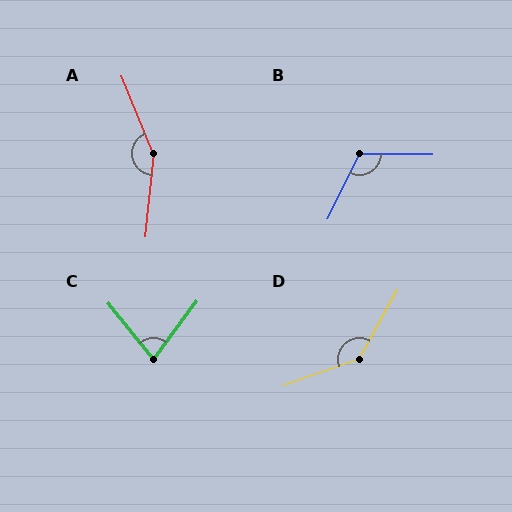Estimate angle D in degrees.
Approximately 139 degrees.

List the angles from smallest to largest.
C (75°), B (116°), D (139°), A (152°).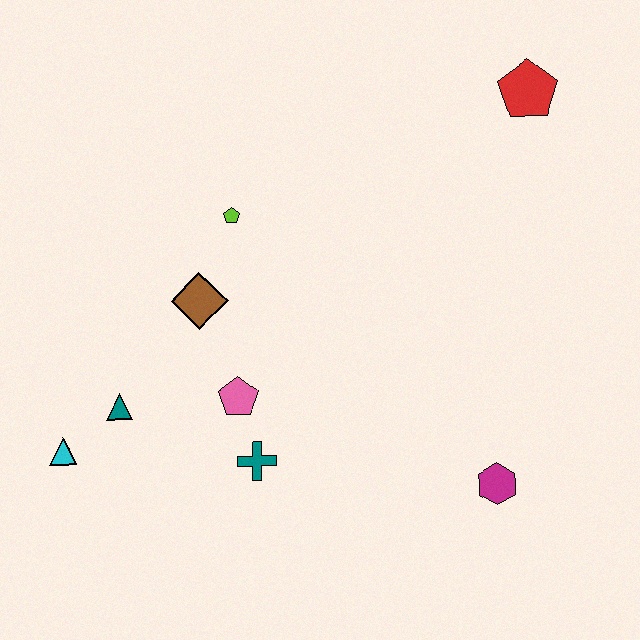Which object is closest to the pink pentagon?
The teal cross is closest to the pink pentagon.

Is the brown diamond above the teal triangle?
Yes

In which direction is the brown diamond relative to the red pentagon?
The brown diamond is to the left of the red pentagon.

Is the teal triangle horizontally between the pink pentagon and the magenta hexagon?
No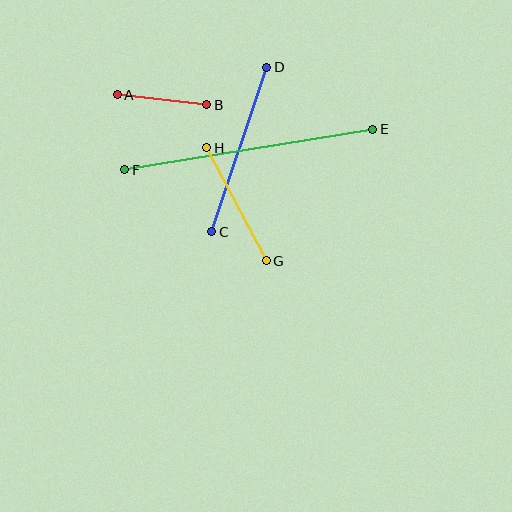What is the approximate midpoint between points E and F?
The midpoint is at approximately (249, 150) pixels.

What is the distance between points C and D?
The distance is approximately 173 pixels.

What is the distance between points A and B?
The distance is approximately 90 pixels.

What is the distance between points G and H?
The distance is approximately 128 pixels.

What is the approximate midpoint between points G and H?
The midpoint is at approximately (237, 204) pixels.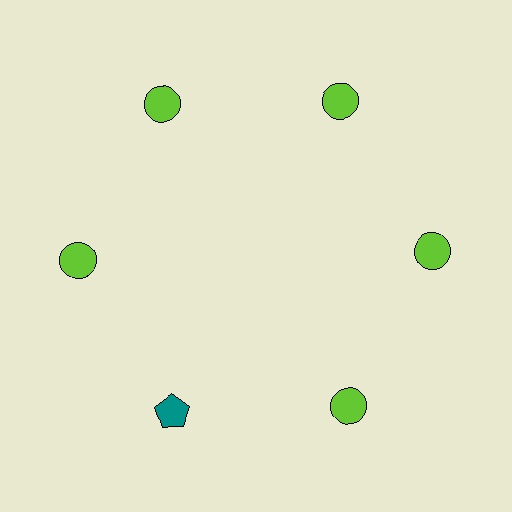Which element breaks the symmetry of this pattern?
The teal pentagon at roughly the 7 o'clock position breaks the symmetry. All other shapes are lime circles.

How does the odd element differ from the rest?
It differs in both color (teal instead of lime) and shape (pentagon instead of circle).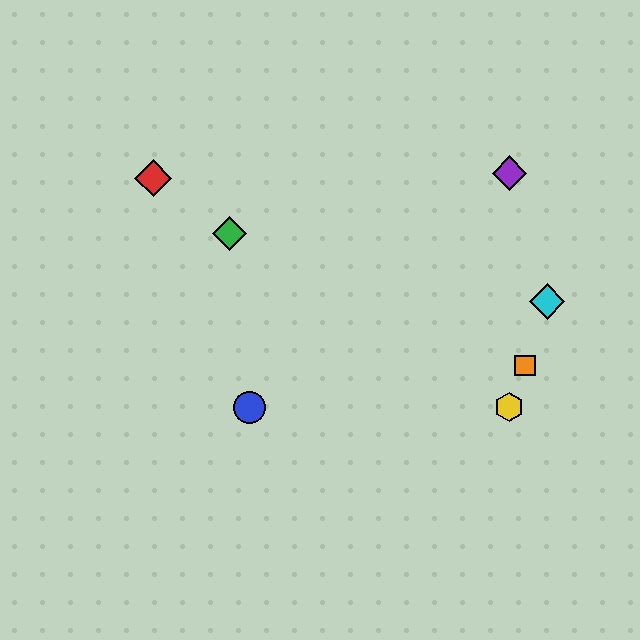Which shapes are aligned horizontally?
The blue circle, the yellow hexagon are aligned horizontally.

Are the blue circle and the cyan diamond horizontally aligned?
No, the blue circle is at y≈407 and the cyan diamond is at y≈301.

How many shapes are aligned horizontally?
2 shapes (the blue circle, the yellow hexagon) are aligned horizontally.